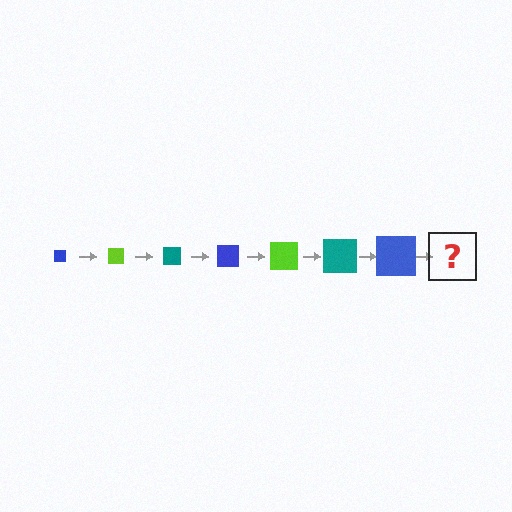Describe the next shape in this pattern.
It should be a lime square, larger than the previous one.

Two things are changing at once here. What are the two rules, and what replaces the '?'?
The two rules are that the square grows larger each step and the color cycles through blue, lime, and teal. The '?' should be a lime square, larger than the previous one.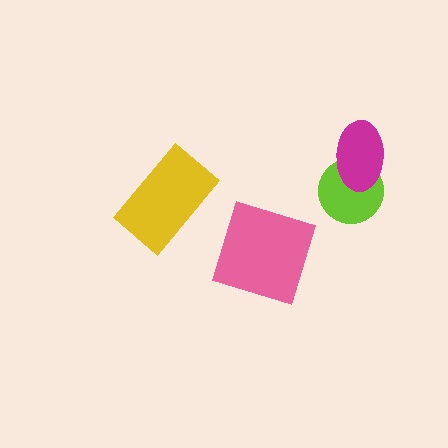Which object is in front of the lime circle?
The magenta ellipse is in front of the lime circle.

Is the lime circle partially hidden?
Yes, it is partially covered by another shape.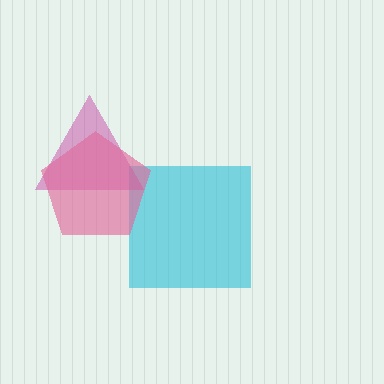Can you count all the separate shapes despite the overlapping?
Yes, there are 3 separate shapes.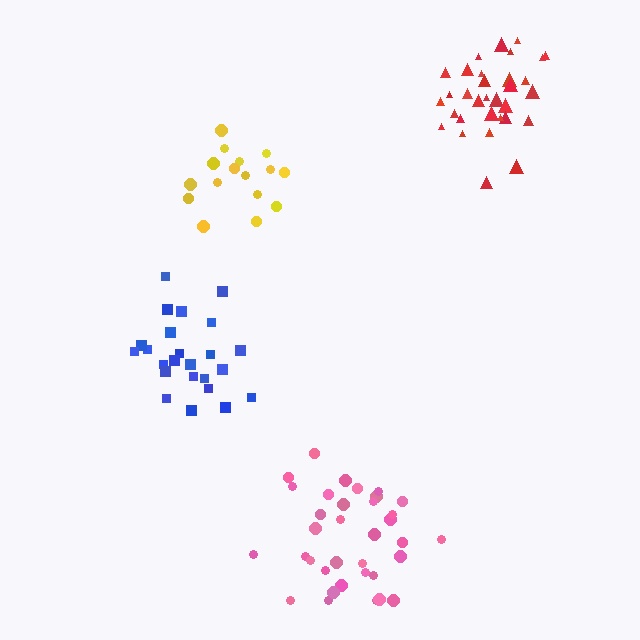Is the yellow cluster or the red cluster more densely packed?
Red.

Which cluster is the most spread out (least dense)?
Pink.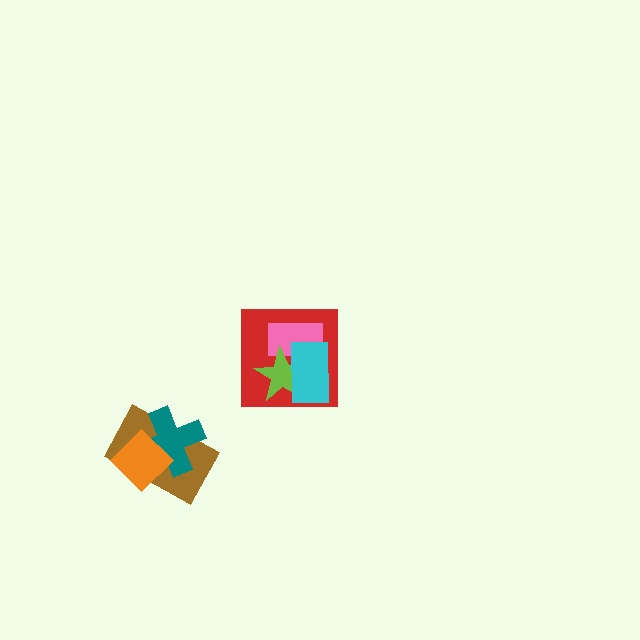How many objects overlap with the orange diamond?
2 objects overlap with the orange diamond.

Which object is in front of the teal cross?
The orange diamond is in front of the teal cross.